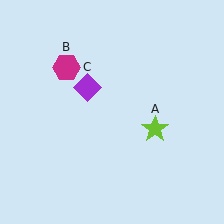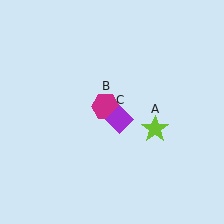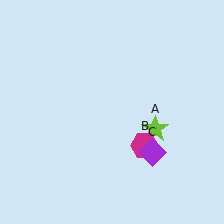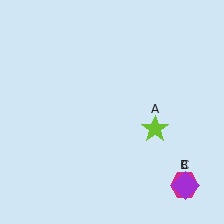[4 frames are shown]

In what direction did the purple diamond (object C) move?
The purple diamond (object C) moved down and to the right.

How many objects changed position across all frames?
2 objects changed position: magenta hexagon (object B), purple diamond (object C).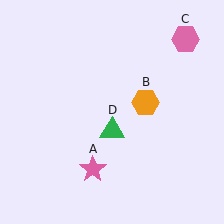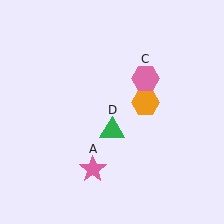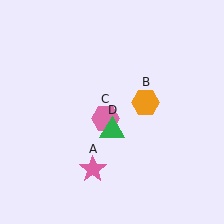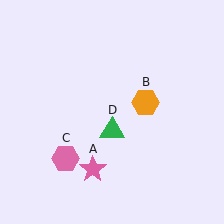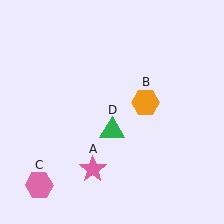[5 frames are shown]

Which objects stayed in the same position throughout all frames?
Pink star (object A) and orange hexagon (object B) and green triangle (object D) remained stationary.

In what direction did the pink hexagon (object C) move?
The pink hexagon (object C) moved down and to the left.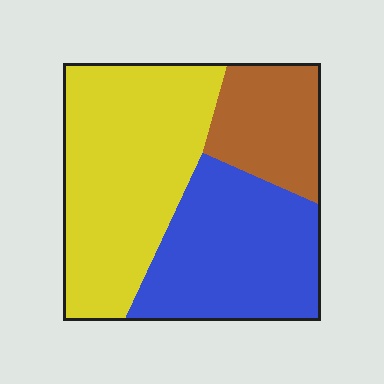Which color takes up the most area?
Yellow, at roughly 45%.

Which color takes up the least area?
Brown, at roughly 20%.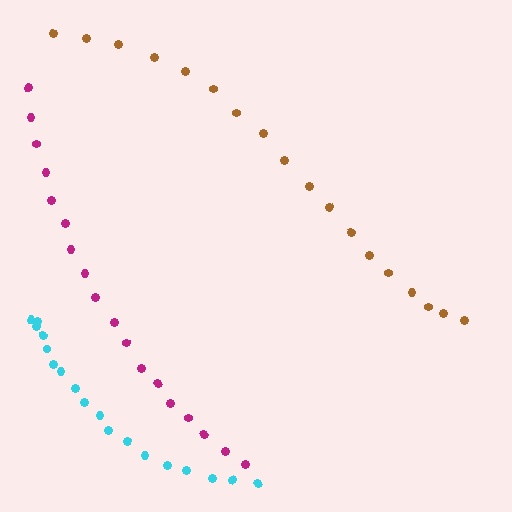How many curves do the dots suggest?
There are 3 distinct paths.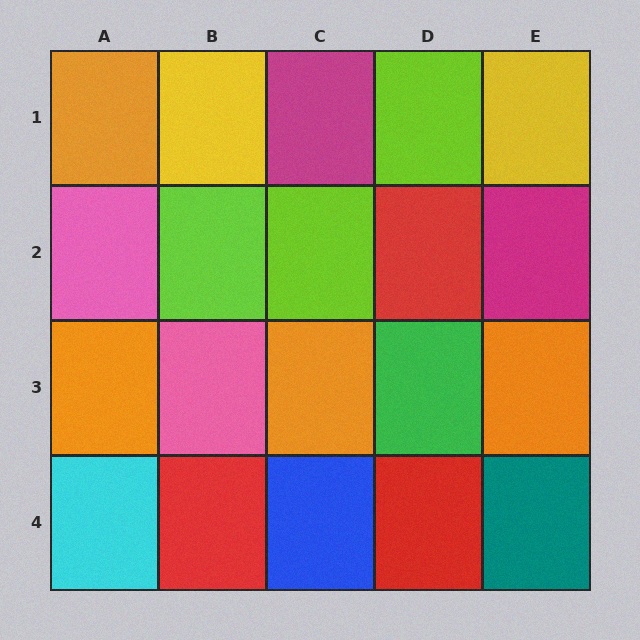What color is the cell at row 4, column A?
Cyan.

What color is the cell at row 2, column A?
Pink.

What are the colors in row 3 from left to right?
Orange, pink, orange, green, orange.